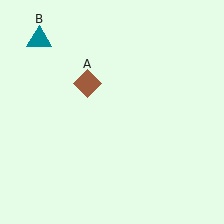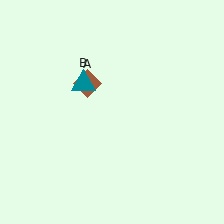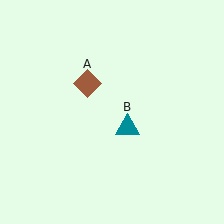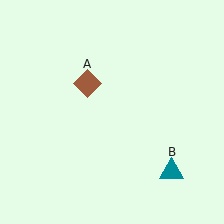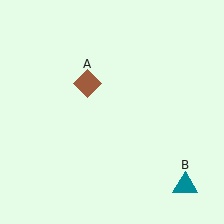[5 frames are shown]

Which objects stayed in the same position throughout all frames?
Brown diamond (object A) remained stationary.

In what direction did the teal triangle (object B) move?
The teal triangle (object B) moved down and to the right.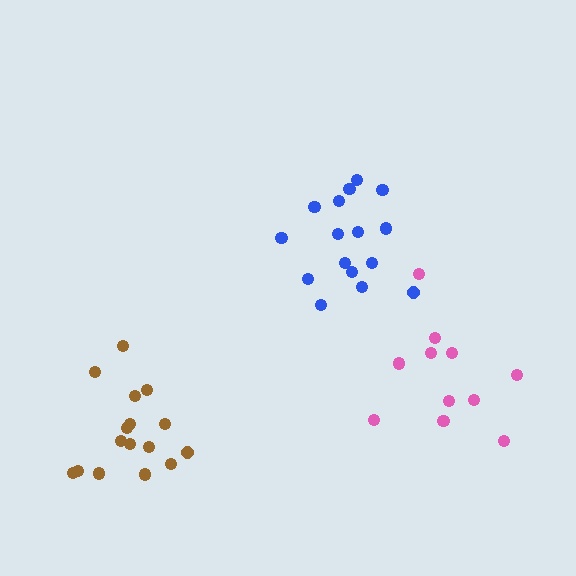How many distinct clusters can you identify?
There are 3 distinct clusters.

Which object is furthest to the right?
The pink cluster is rightmost.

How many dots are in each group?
Group 1: 16 dots, Group 2: 16 dots, Group 3: 11 dots (43 total).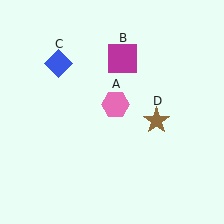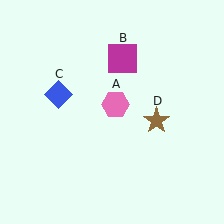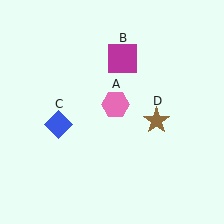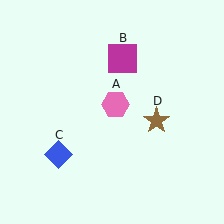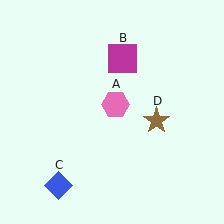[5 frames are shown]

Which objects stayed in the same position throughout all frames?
Pink hexagon (object A) and magenta square (object B) and brown star (object D) remained stationary.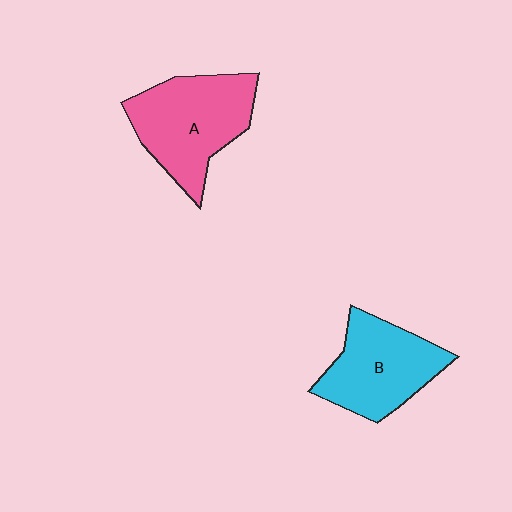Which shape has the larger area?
Shape A (pink).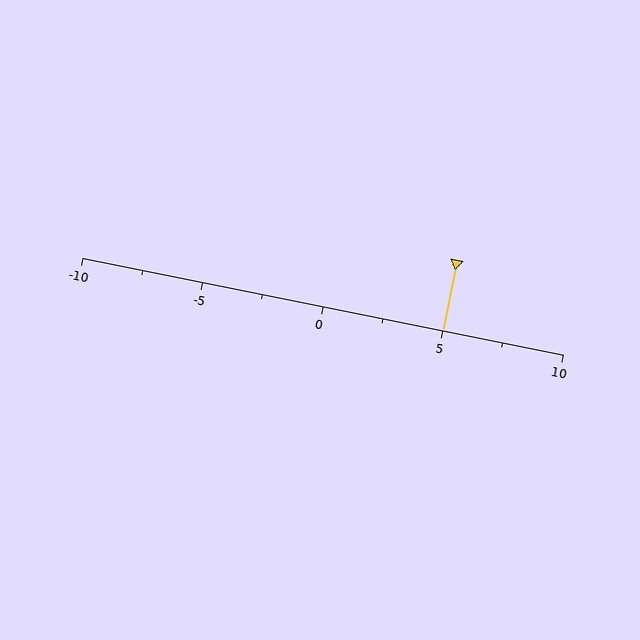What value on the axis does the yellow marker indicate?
The marker indicates approximately 5.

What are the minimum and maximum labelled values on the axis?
The axis runs from -10 to 10.